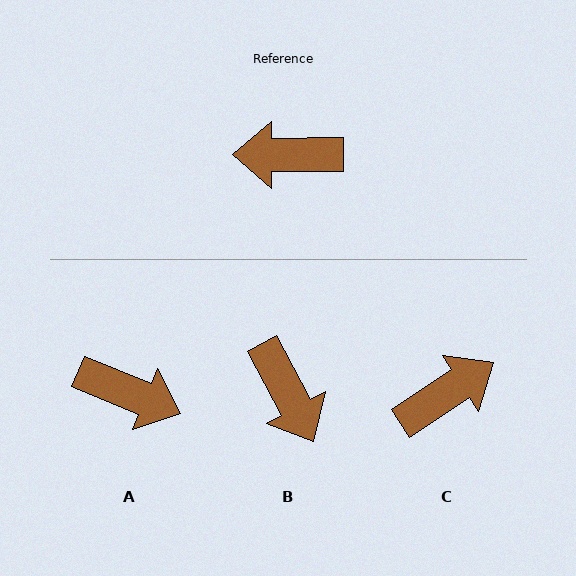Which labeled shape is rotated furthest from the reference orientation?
A, about 157 degrees away.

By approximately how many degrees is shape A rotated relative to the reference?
Approximately 157 degrees counter-clockwise.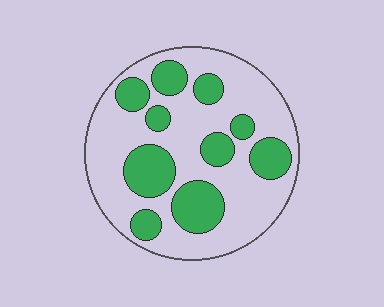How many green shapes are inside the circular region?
10.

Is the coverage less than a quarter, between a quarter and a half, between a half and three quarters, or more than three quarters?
Between a quarter and a half.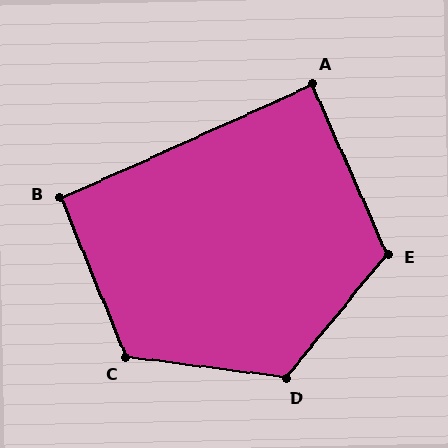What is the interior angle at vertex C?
Approximately 119 degrees (obtuse).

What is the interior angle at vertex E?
Approximately 117 degrees (obtuse).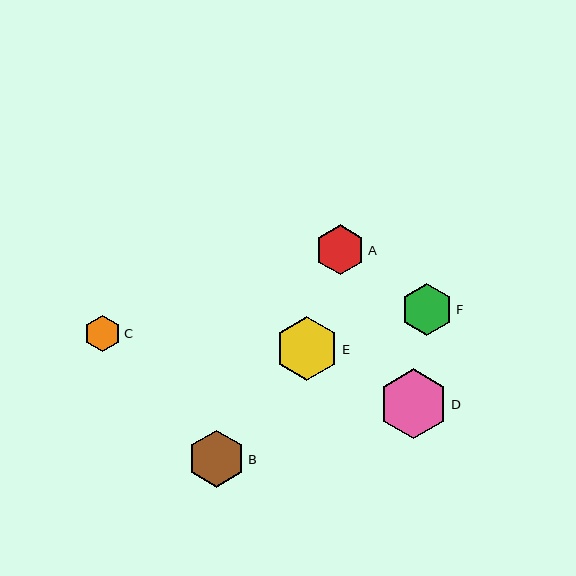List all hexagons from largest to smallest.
From largest to smallest: D, E, B, F, A, C.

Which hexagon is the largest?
Hexagon D is the largest with a size of approximately 69 pixels.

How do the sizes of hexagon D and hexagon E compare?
Hexagon D and hexagon E are approximately the same size.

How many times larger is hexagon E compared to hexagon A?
Hexagon E is approximately 1.3 times the size of hexagon A.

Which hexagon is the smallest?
Hexagon C is the smallest with a size of approximately 36 pixels.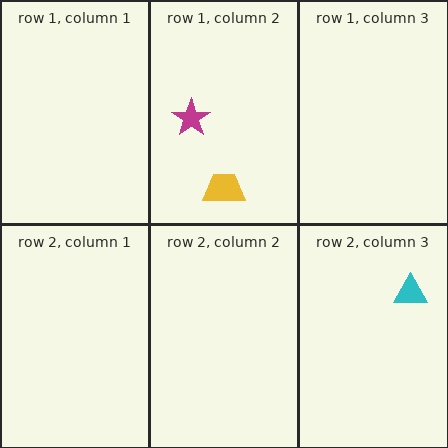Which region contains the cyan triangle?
The row 2, column 3 region.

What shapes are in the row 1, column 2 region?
The magenta star, the yellow trapezoid.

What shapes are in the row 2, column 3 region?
The cyan triangle.